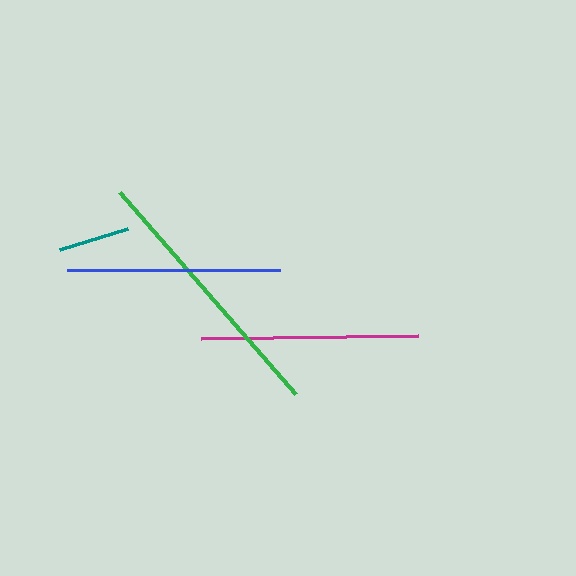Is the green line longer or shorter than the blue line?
The green line is longer than the blue line.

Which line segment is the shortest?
The teal line is the shortest at approximately 71 pixels.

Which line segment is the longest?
The green line is the longest at approximately 268 pixels.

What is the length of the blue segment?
The blue segment is approximately 213 pixels long.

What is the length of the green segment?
The green segment is approximately 268 pixels long.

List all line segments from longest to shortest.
From longest to shortest: green, magenta, blue, teal.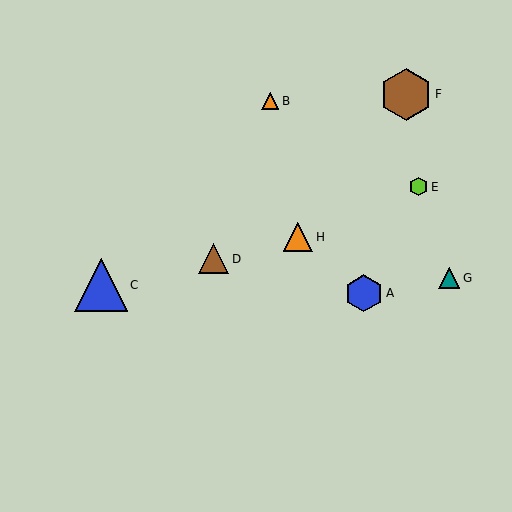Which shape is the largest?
The blue triangle (labeled C) is the largest.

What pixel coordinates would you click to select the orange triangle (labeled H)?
Click at (298, 237) to select the orange triangle H.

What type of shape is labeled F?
Shape F is a brown hexagon.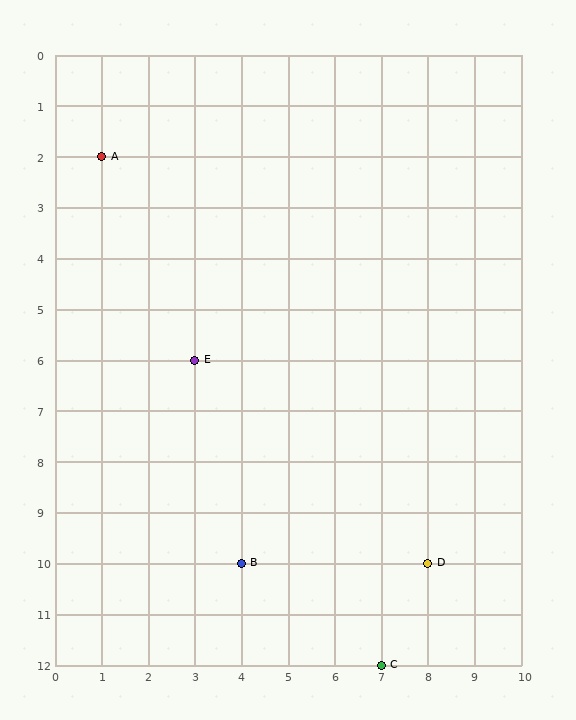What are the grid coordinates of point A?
Point A is at grid coordinates (1, 2).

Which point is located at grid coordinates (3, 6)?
Point E is at (3, 6).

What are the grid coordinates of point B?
Point B is at grid coordinates (4, 10).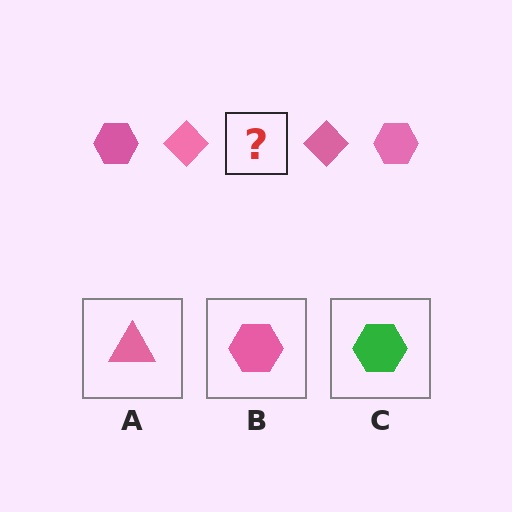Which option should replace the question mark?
Option B.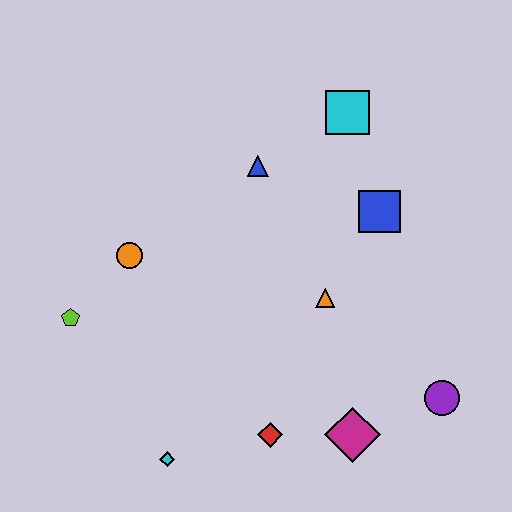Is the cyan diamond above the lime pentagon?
No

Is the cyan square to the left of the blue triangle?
No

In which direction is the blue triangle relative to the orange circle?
The blue triangle is to the right of the orange circle.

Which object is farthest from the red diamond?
The cyan square is farthest from the red diamond.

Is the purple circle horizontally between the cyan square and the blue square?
No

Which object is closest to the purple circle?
The magenta diamond is closest to the purple circle.